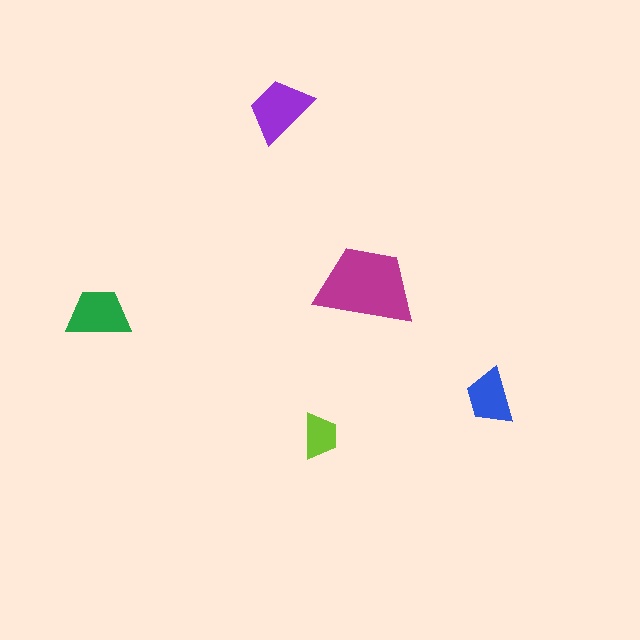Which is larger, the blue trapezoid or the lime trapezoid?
The blue one.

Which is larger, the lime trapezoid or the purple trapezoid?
The purple one.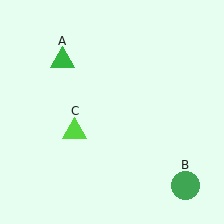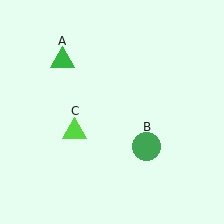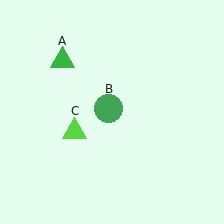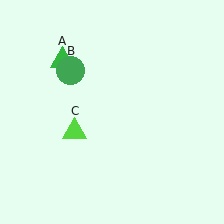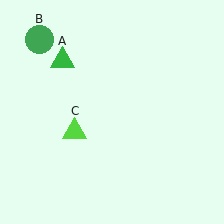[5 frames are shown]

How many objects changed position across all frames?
1 object changed position: green circle (object B).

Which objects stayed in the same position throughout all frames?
Green triangle (object A) and lime triangle (object C) remained stationary.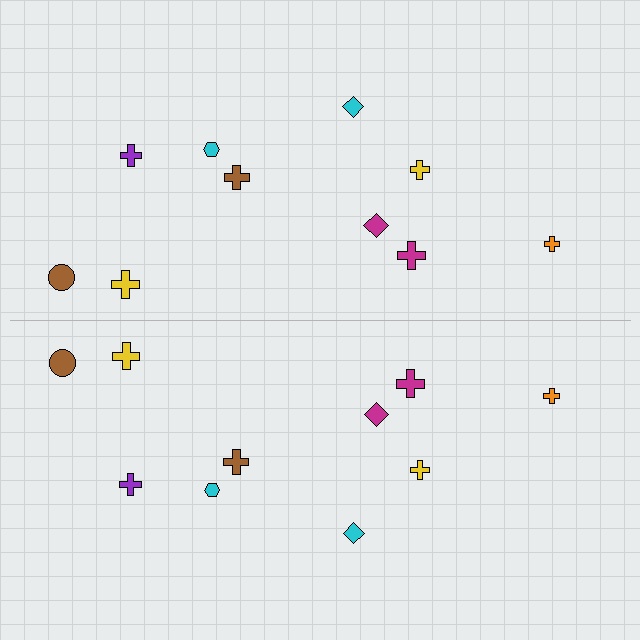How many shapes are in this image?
There are 20 shapes in this image.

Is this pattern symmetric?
Yes, this pattern has bilateral (reflection) symmetry.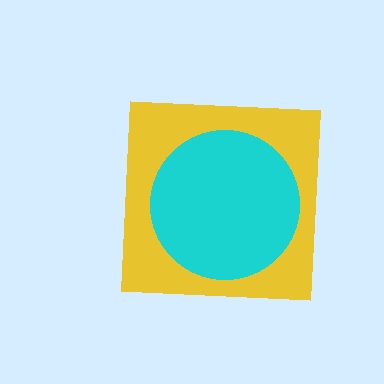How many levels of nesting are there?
2.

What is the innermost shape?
The cyan circle.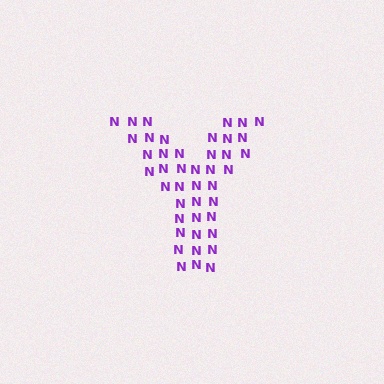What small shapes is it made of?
It is made of small letter N's.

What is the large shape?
The large shape is the letter Y.